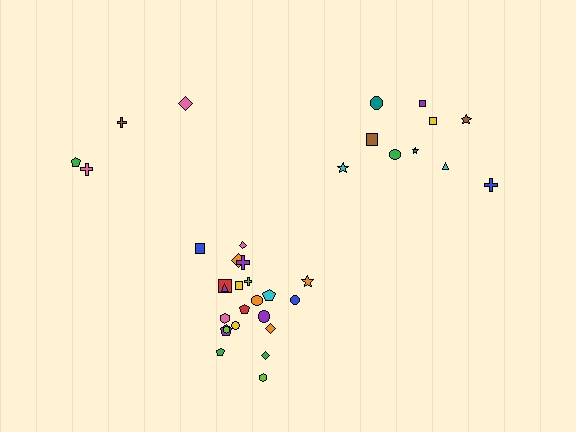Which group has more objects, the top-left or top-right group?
The top-right group.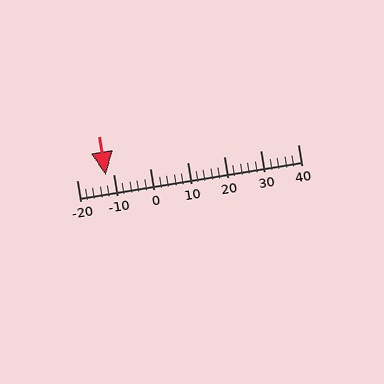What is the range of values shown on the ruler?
The ruler shows values from -20 to 40.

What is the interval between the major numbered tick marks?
The major tick marks are spaced 10 units apart.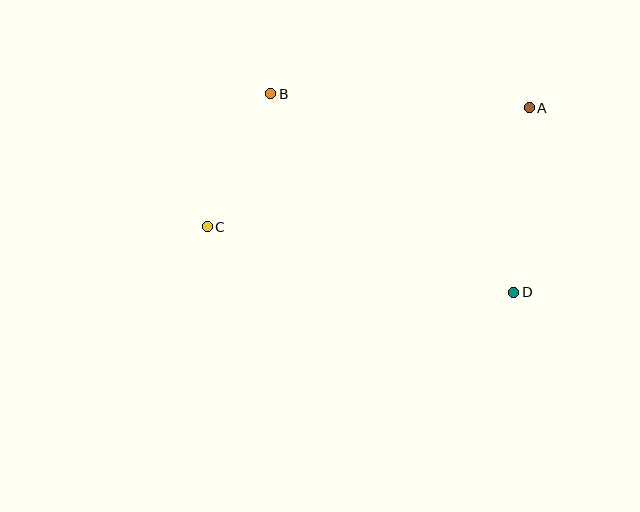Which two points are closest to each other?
Points B and C are closest to each other.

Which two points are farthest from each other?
Points A and C are farthest from each other.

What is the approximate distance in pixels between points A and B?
The distance between A and B is approximately 259 pixels.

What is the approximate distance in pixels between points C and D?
The distance between C and D is approximately 313 pixels.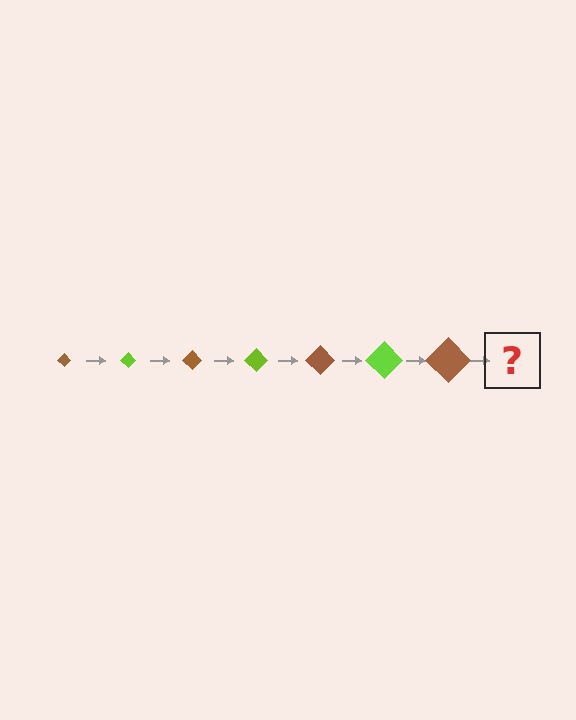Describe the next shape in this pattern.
It should be a lime diamond, larger than the previous one.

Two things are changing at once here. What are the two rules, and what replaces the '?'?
The two rules are that the diamond grows larger each step and the color cycles through brown and lime. The '?' should be a lime diamond, larger than the previous one.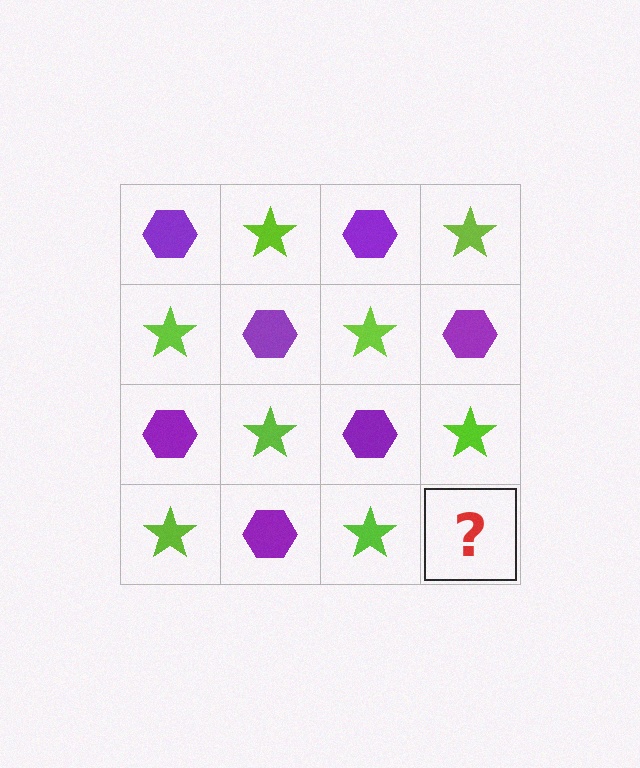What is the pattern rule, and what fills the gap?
The rule is that it alternates purple hexagon and lime star in a checkerboard pattern. The gap should be filled with a purple hexagon.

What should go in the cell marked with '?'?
The missing cell should contain a purple hexagon.